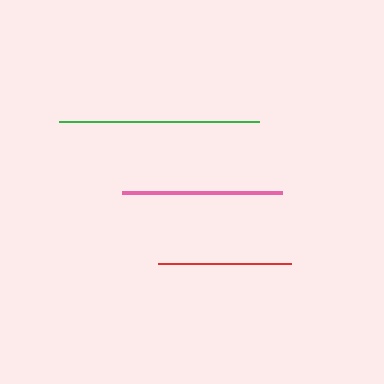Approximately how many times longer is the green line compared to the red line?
The green line is approximately 1.5 times the length of the red line.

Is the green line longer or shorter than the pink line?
The green line is longer than the pink line.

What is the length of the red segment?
The red segment is approximately 133 pixels long.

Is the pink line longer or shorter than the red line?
The pink line is longer than the red line.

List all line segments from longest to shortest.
From longest to shortest: green, pink, red.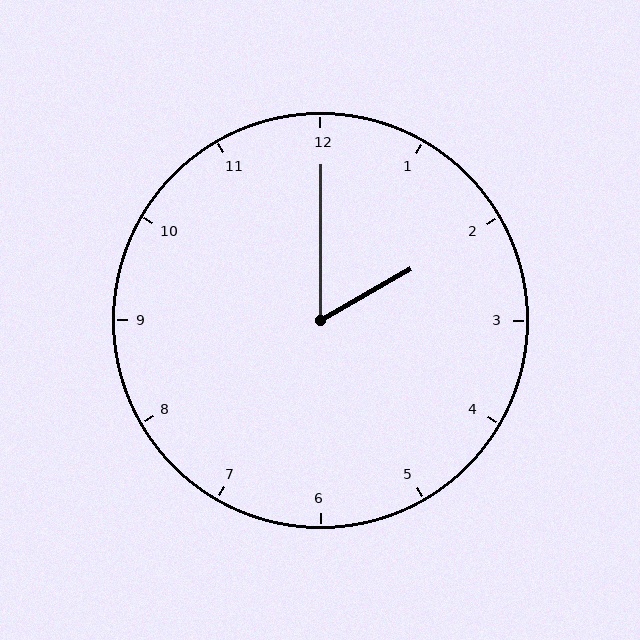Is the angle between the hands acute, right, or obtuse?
It is acute.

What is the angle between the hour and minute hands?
Approximately 60 degrees.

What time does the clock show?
2:00.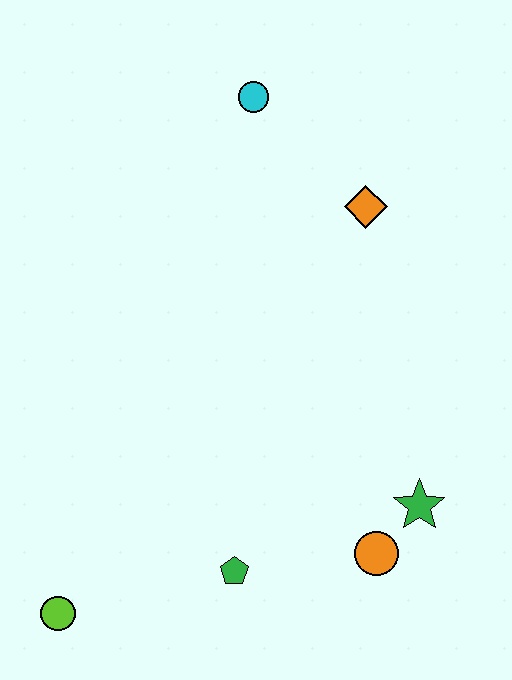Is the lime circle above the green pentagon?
No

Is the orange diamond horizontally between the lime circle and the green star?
Yes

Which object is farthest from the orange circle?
The cyan circle is farthest from the orange circle.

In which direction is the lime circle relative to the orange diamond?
The lime circle is below the orange diamond.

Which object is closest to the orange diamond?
The cyan circle is closest to the orange diamond.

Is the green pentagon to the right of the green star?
No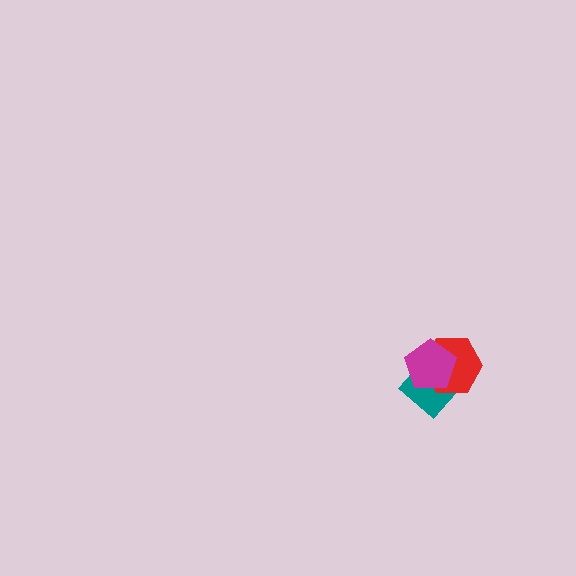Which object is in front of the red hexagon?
The magenta pentagon is in front of the red hexagon.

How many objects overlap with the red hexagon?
2 objects overlap with the red hexagon.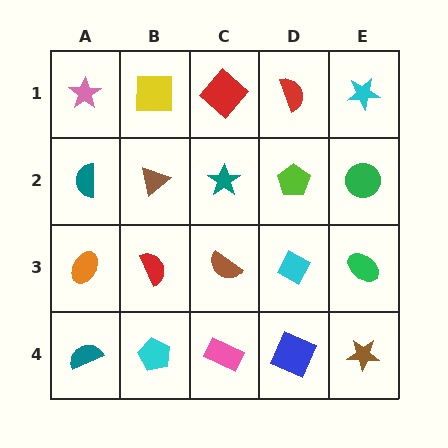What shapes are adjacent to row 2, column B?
A yellow square (row 1, column B), a red semicircle (row 3, column B), a teal semicircle (row 2, column A), a teal star (row 2, column C).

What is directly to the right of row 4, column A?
A cyan pentagon.